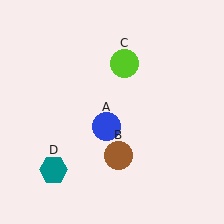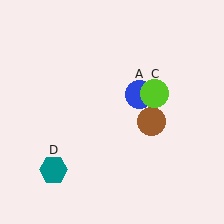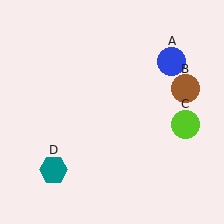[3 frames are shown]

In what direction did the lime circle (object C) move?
The lime circle (object C) moved down and to the right.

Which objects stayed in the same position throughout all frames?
Teal hexagon (object D) remained stationary.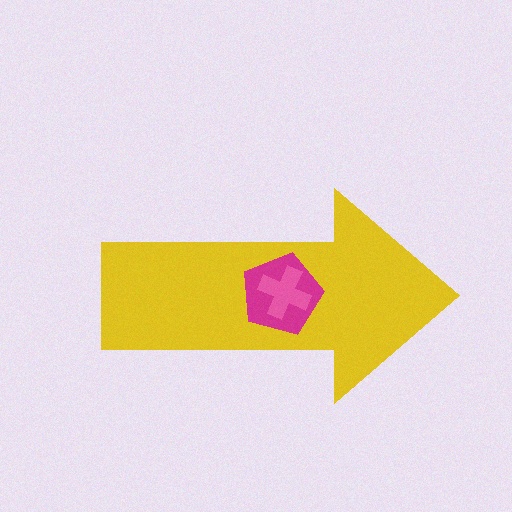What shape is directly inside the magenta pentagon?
The pink cross.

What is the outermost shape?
The yellow arrow.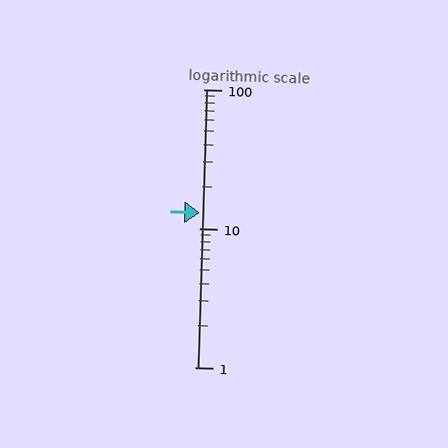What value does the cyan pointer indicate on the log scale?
The pointer indicates approximately 13.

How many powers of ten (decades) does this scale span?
The scale spans 2 decades, from 1 to 100.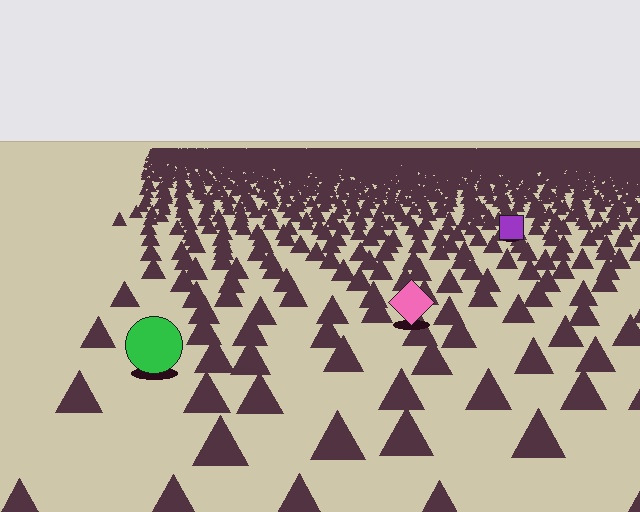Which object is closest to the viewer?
The green circle is closest. The texture marks near it are larger and more spread out.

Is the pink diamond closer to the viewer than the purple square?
Yes. The pink diamond is closer — you can tell from the texture gradient: the ground texture is coarser near it.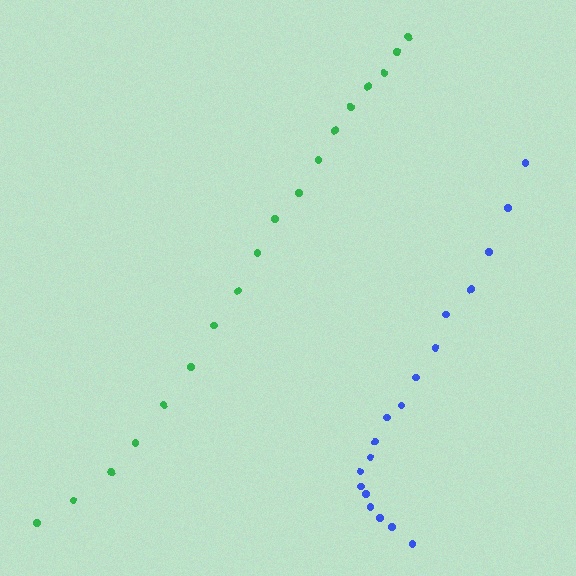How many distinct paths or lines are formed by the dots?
There are 2 distinct paths.